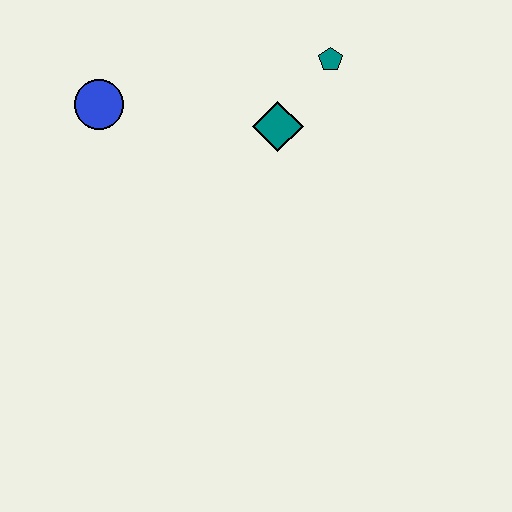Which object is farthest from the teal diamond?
The blue circle is farthest from the teal diamond.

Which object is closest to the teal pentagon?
The teal diamond is closest to the teal pentagon.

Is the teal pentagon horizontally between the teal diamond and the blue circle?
No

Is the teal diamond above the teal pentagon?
No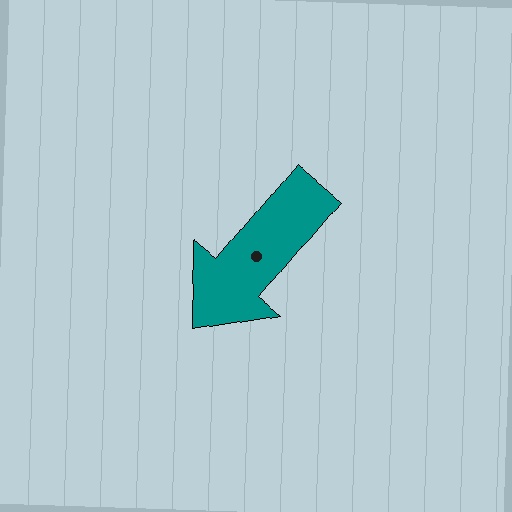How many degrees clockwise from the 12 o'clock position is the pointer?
Approximately 220 degrees.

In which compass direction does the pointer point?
Southwest.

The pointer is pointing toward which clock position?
Roughly 7 o'clock.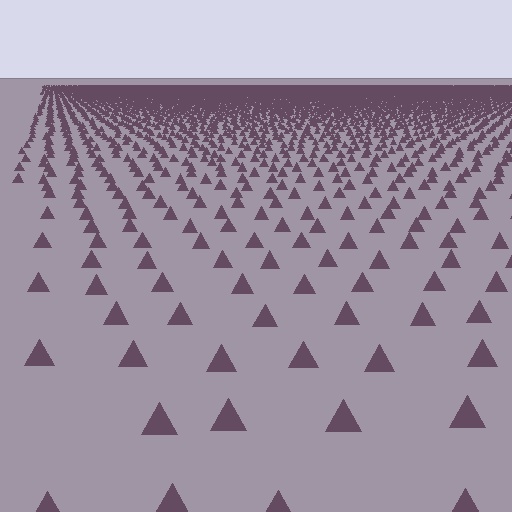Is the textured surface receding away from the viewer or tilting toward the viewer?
The surface is receding away from the viewer. Texture elements get smaller and denser toward the top.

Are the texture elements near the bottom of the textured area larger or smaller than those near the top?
Larger. Near the bottom, elements are closer to the viewer and appear at a bigger on-screen size.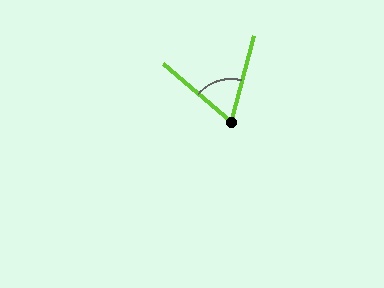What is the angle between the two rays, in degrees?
Approximately 65 degrees.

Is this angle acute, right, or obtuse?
It is acute.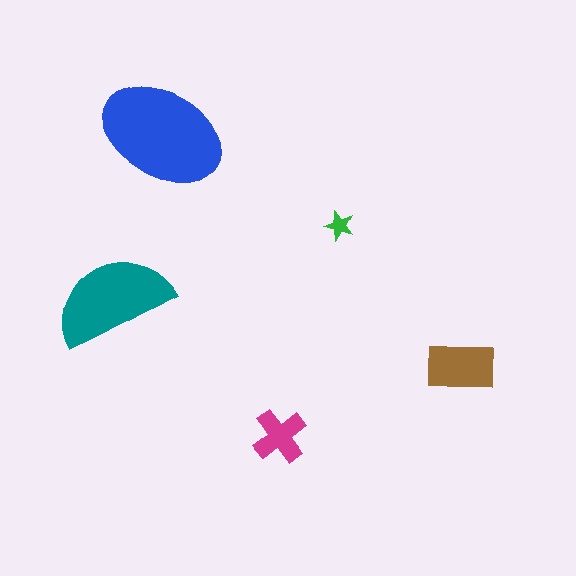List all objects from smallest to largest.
The green star, the magenta cross, the brown rectangle, the teal semicircle, the blue ellipse.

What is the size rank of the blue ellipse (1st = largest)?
1st.